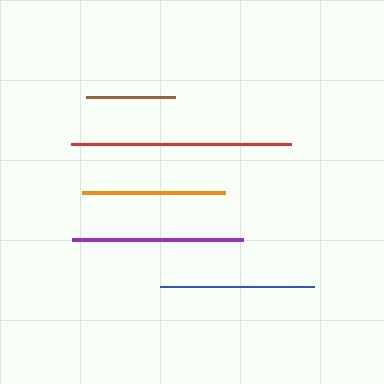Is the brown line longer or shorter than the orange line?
The orange line is longer than the brown line.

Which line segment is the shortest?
The brown line is the shortest at approximately 89 pixels.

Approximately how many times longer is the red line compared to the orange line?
The red line is approximately 1.5 times the length of the orange line.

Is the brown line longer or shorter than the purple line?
The purple line is longer than the brown line.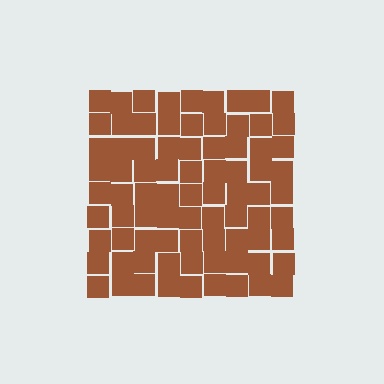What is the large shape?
The large shape is a square.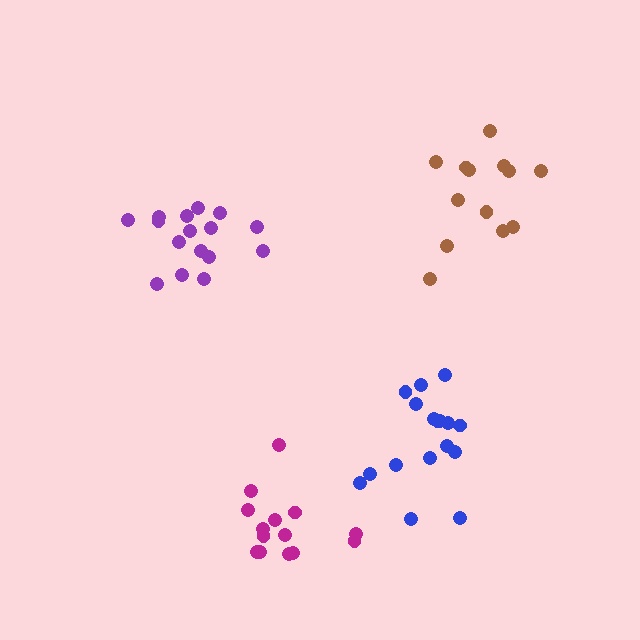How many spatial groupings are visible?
There are 4 spatial groupings.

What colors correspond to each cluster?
The clusters are colored: purple, blue, magenta, brown.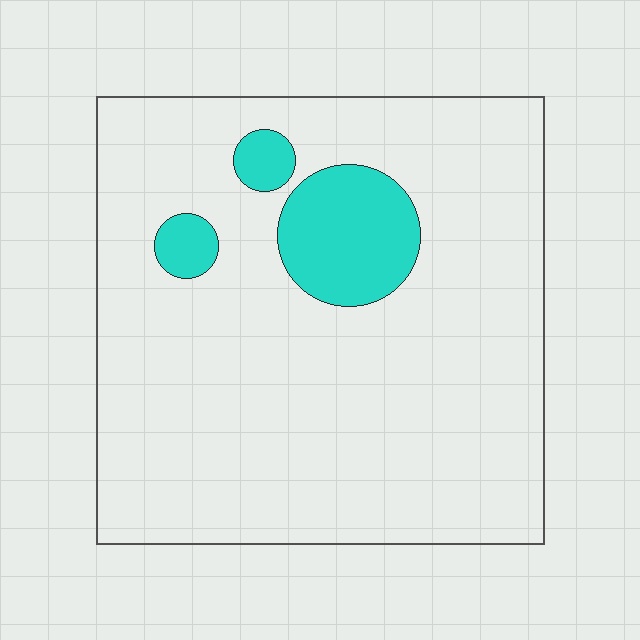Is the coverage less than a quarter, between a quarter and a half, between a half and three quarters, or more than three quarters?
Less than a quarter.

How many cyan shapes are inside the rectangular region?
3.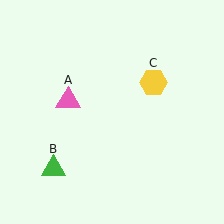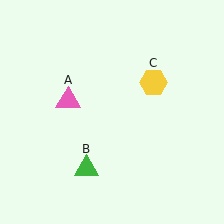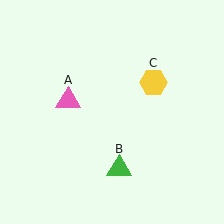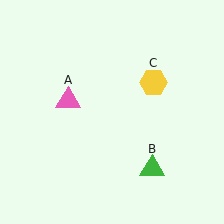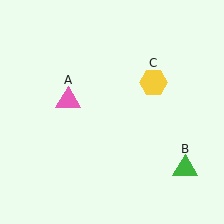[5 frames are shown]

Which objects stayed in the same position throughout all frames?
Pink triangle (object A) and yellow hexagon (object C) remained stationary.